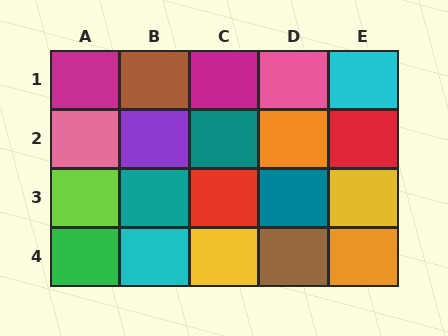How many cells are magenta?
2 cells are magenta.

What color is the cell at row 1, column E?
Cyan.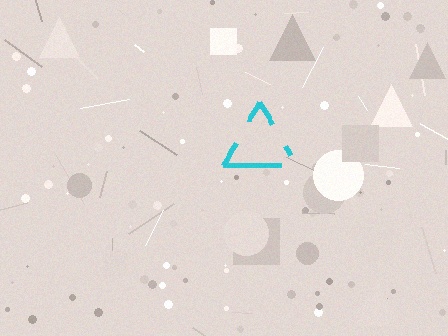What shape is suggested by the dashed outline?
The dashed outline suggests a triangle.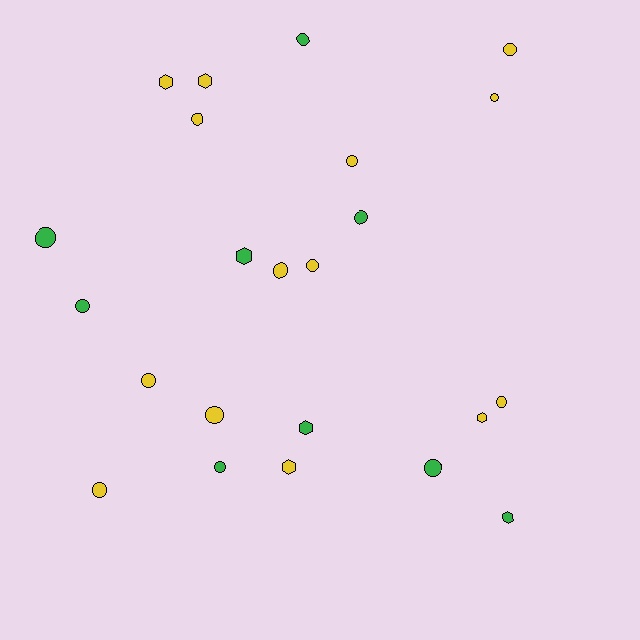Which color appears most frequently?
Yellow, with 14 objects.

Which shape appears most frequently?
Circle, with 16 objects.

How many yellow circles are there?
There are 10 yellow circles.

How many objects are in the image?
There are 23 objects.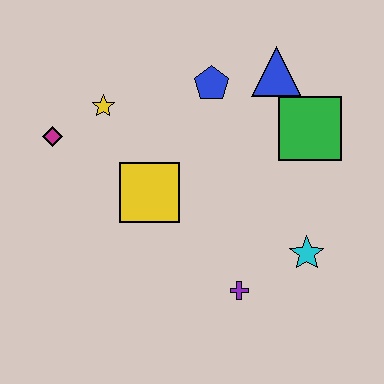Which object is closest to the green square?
The blue triangle is closest to the green square.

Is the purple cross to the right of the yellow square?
Yes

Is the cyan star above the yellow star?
No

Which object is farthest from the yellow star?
The cyan star is farthest from the yellow star.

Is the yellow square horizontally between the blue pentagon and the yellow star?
Yes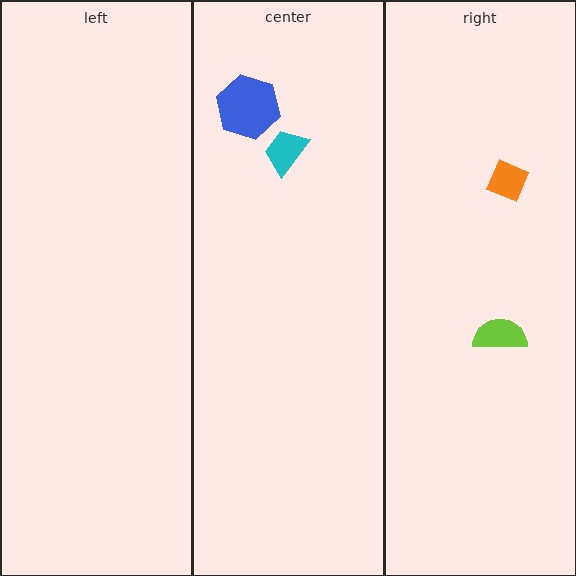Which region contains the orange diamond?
The right region.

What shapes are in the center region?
The blue hexagon, the cyan trapezoid.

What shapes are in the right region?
The lime semicircle, the orange diamond.